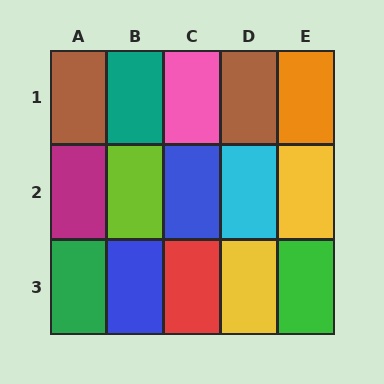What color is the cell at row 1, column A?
Brown.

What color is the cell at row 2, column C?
Blue.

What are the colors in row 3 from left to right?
Green, blue, red, yellow, green.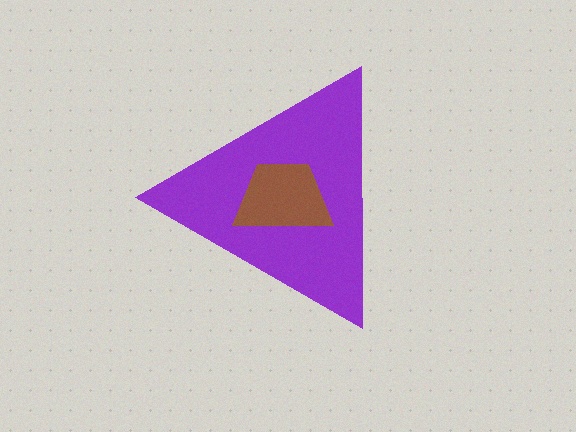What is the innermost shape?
The brown trapezoid.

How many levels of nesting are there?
2.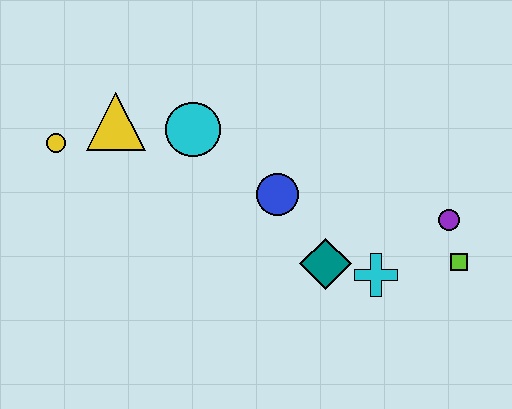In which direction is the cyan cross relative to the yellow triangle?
The cyan cross is to the right of the yellow triangle.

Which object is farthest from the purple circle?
The yellow circle is farthest from the purple circle.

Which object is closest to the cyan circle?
The yellow triangle is closest to the cyan circle.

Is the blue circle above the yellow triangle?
No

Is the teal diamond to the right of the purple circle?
No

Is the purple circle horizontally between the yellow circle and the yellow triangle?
No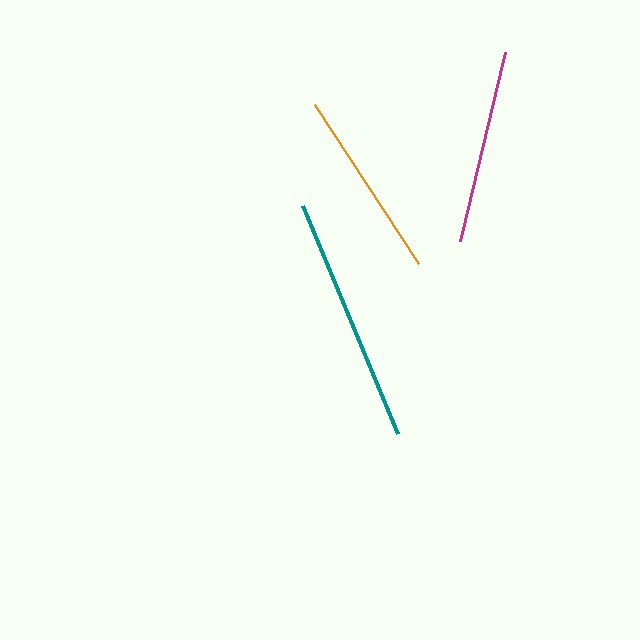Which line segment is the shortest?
The orange line is the shortest at approximately 190 pixels.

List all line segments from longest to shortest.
From longest to shortest: teal, magenta, orange.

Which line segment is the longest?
The teal line is the longest at approximately 246 pixels.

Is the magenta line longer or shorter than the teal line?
The teal line is longer than the magenta line.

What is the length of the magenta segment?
The magenta segment is approximately 194 pixels long.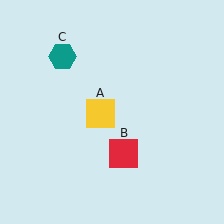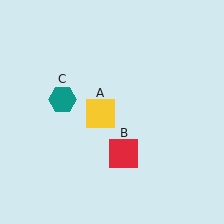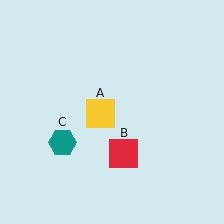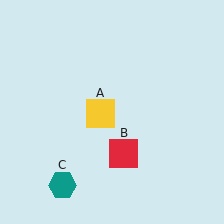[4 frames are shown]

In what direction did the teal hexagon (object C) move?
The teal hexagon (object C) moved down.